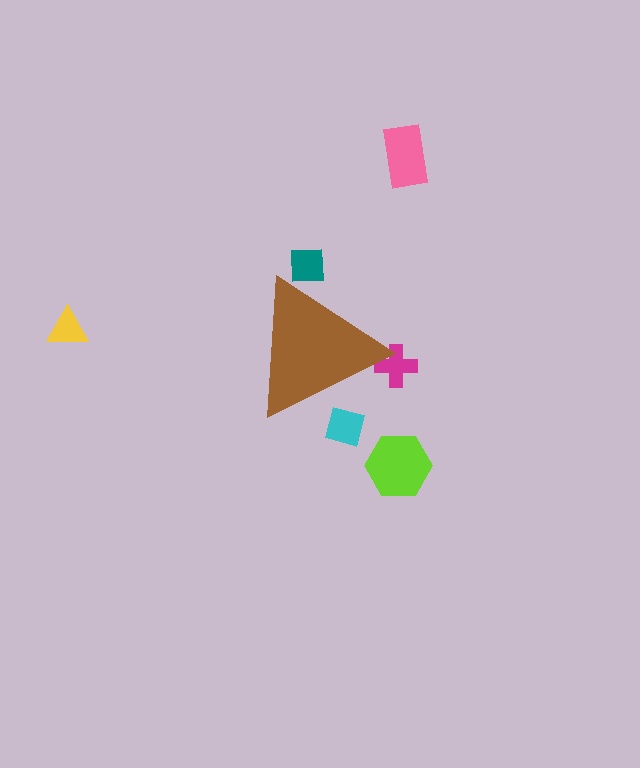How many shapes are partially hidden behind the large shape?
3 shapes are partially hidden.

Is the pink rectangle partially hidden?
No, the pink rectangle is fully visible.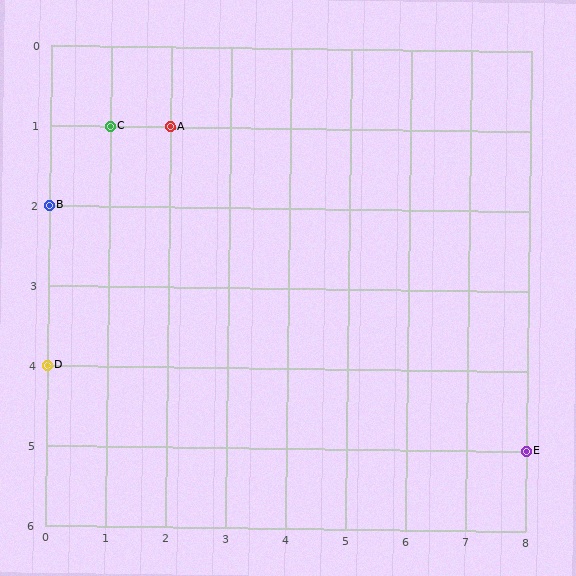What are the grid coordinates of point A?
Point A is at grid coordinates (2, 1).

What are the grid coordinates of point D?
Point D is at grid coordinates (0, 4).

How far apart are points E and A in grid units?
Points E and A are 6 columns and 4 rows apart (about 7.2 grid units diagonally).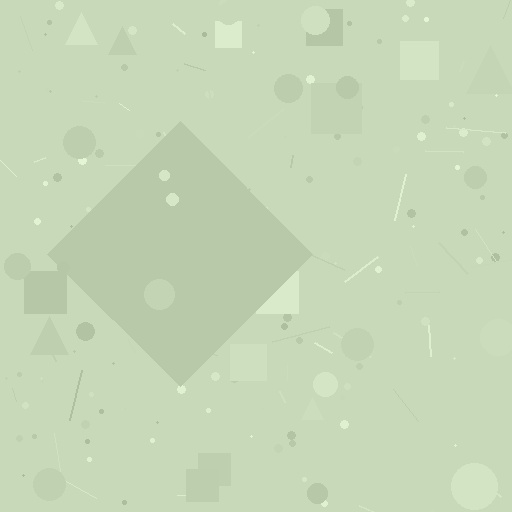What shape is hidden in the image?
A diamond is hidden in the image.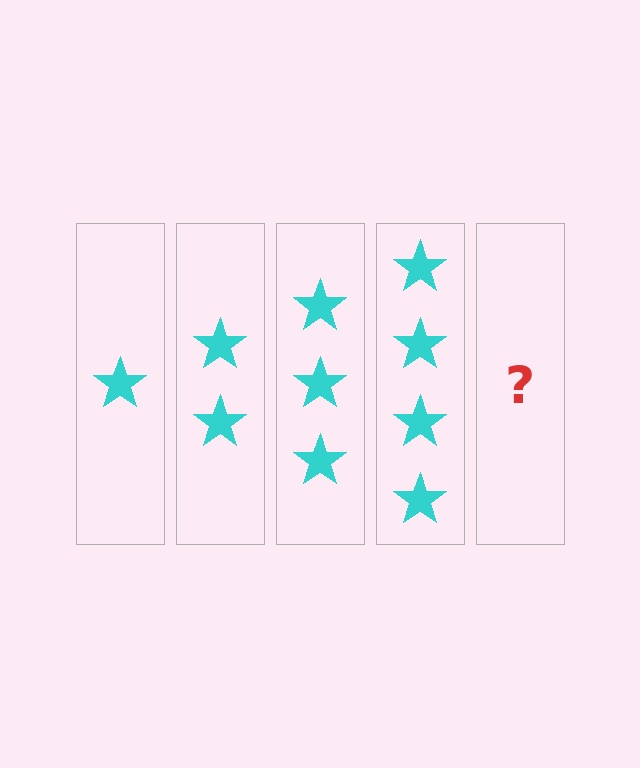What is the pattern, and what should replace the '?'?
The pattern is that each step adds one more star. The '?' should be 5 stars.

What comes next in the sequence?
The next element should be 5 stars.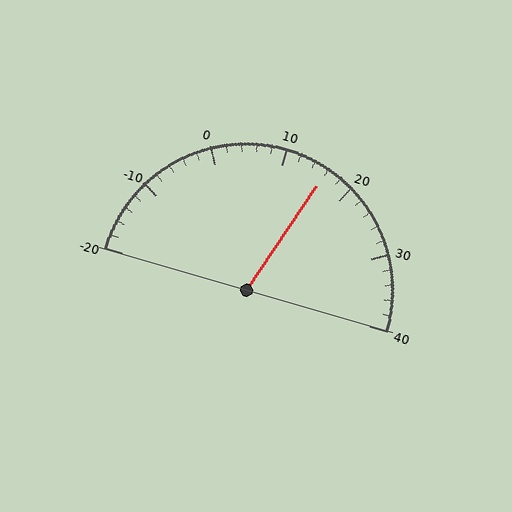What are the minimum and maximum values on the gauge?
The gauge ranges from -20 to 40.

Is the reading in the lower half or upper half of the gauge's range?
The reading is in the upper half of the range (-20 to 40).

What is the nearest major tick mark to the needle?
The nearest major tick mark is 20.